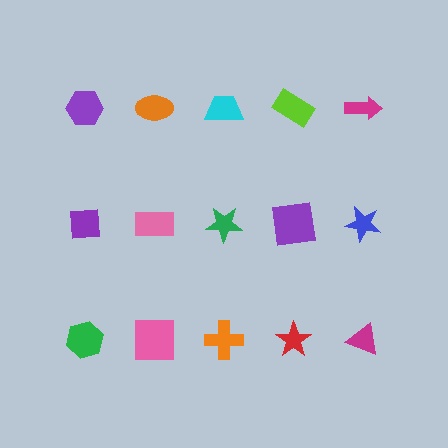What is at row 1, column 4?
A lime rectangle.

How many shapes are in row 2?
5 shapes.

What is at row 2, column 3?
A green star.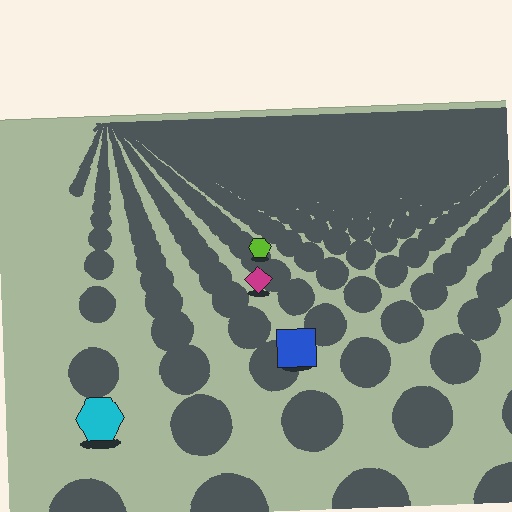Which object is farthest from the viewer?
The lime hexagon is farthest from the viewer. It appears smaller and the ground texture around it is denser.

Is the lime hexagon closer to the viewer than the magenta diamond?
No. The magenta diamond is closer — you can tell from the texture gradient: the ground texture is coarser near it.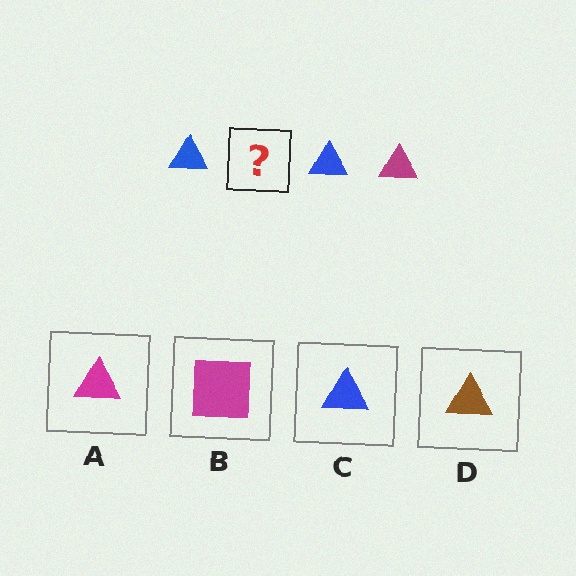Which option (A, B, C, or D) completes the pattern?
A.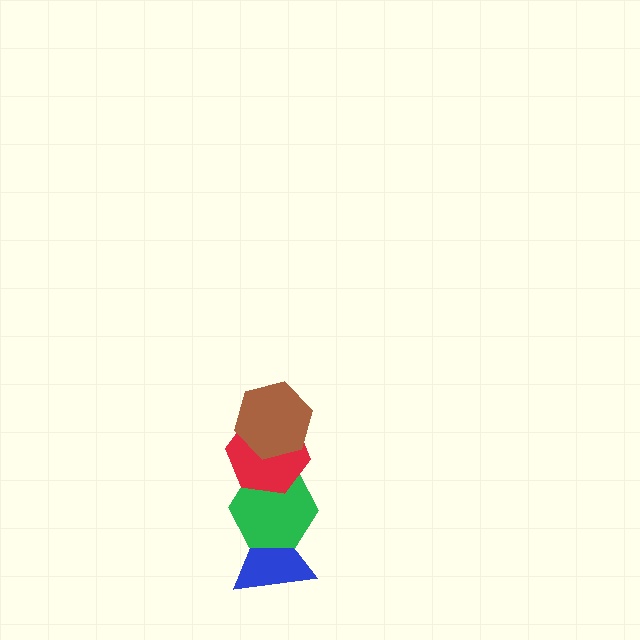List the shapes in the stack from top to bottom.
From top to bottom: the brown hexagon, the red hexagon, the green hexagon, the blue triangle.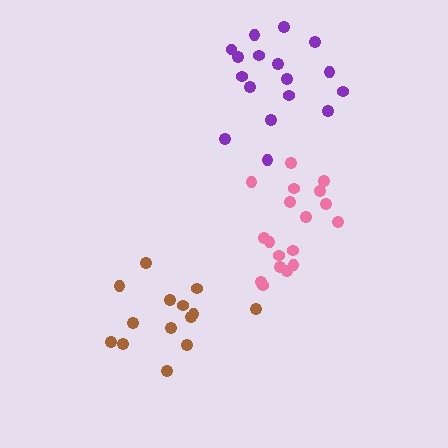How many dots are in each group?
Group 1: 14 dots, Group 2: 18 dots, Group 3: 17 dots (49 total).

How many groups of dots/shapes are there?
There are 3 groups.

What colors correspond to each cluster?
The clusters are colored: brown, pink, purple.